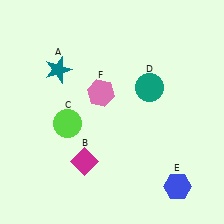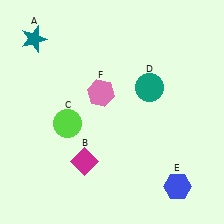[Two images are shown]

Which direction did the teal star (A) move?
The teal star (A) moved up.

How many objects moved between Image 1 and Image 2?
1 object moved between the two images.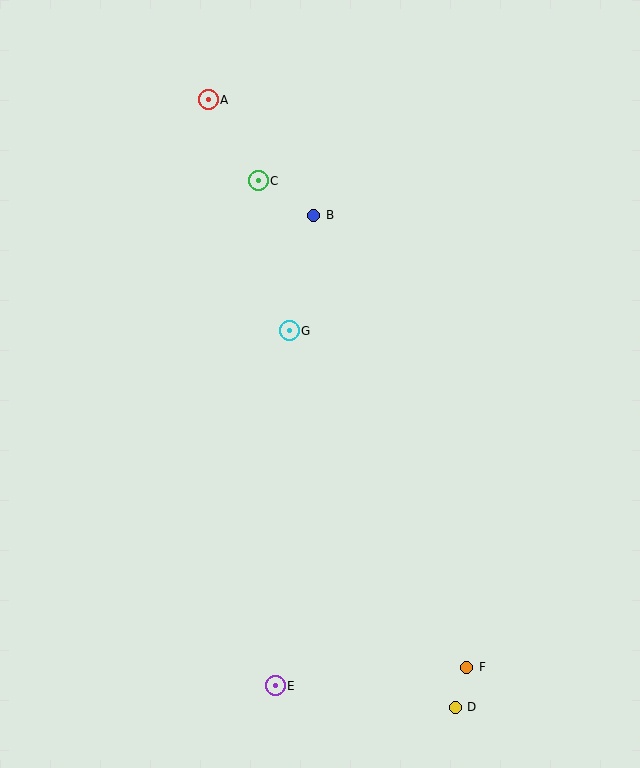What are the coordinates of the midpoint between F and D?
The midpoint between F and D is at (461, 687).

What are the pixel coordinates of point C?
Point C is at (258, 181).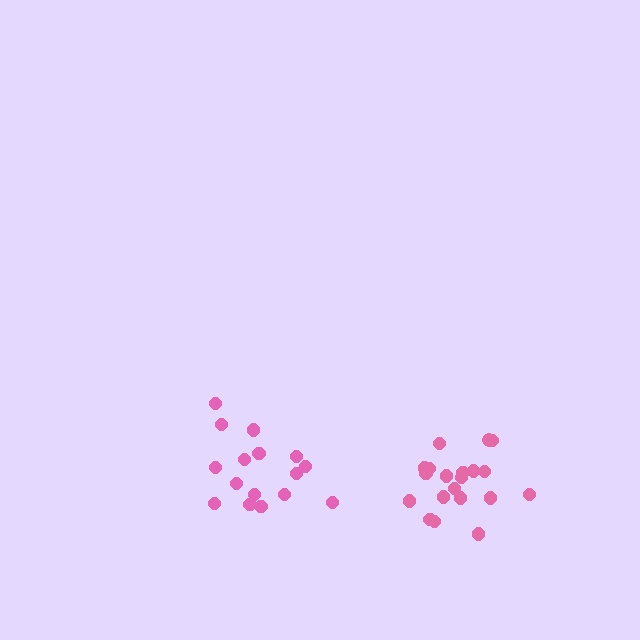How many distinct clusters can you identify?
There are 2 distinct clusters.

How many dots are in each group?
Group 1: 16 dots, Group 2: 20 dots (36 total).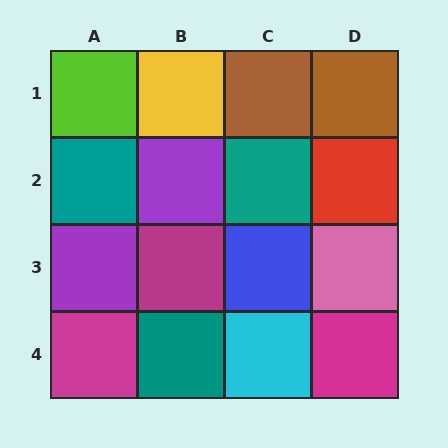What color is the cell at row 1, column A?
Lime.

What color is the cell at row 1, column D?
Brown.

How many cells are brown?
2 cells are brown.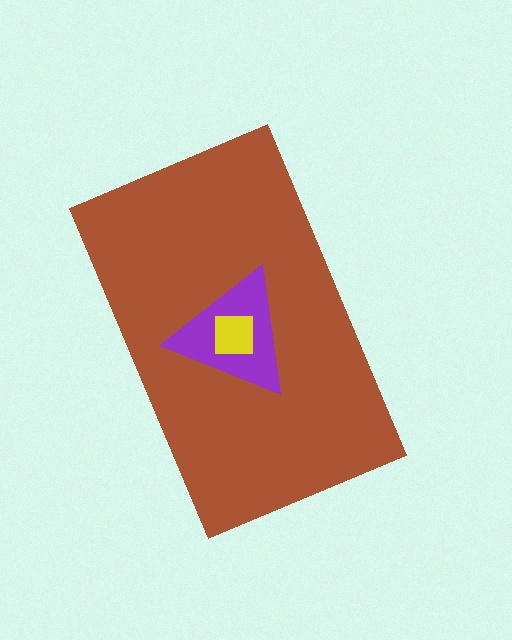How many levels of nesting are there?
3.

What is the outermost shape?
The brown rectangle.